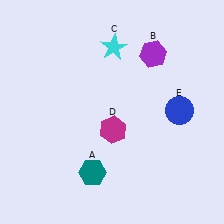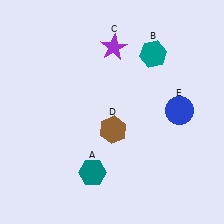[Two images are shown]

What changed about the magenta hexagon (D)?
In Image 1, D is magenta. In Image 2, it changed to brown.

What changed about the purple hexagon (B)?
In Image 1, B is purple. In Image 2, it changed to teal.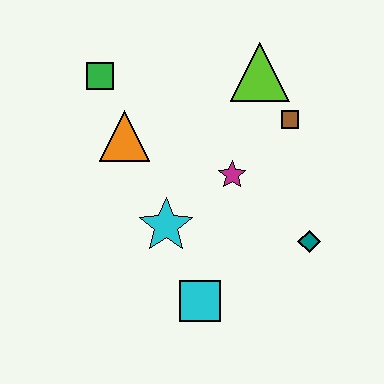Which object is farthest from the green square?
The teal diamond is farthest from the green square.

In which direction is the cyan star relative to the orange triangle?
The cyan star is below the orange triangle.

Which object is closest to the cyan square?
The cyan star is closest to the cyan square.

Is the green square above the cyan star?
Yes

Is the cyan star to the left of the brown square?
Yes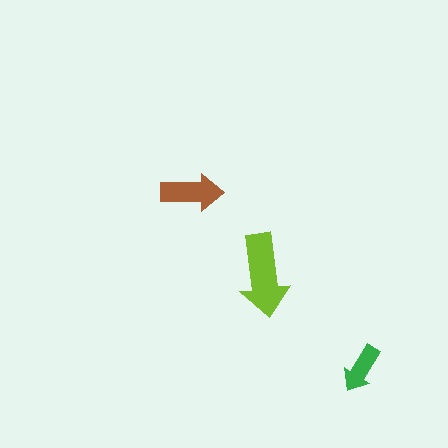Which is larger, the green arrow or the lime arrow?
The lime one.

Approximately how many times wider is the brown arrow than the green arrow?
About 1.5 times wider.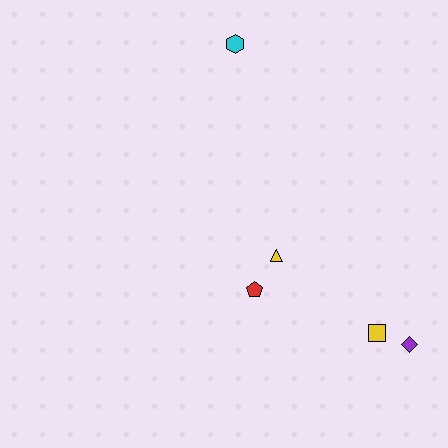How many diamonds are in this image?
There is 1 diamond.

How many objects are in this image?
There are 5 objects.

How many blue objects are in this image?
There are no blue objects.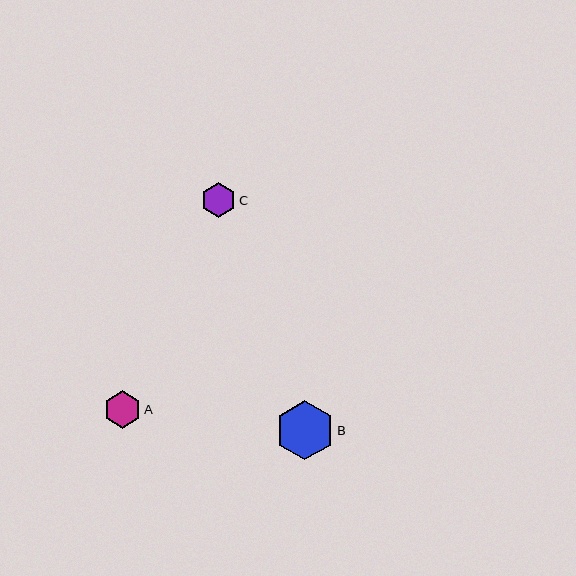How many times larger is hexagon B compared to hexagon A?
Hexagon B is approximately 1.6 times the size of hexagon A.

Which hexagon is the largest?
Hexagon B is the largest with a size of approximately 59 pixels.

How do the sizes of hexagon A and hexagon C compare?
Hexagon A and hexagon C are approximately the same size.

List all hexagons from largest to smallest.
From largest to smallest: B, A, C.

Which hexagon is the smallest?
Hexagon C is the smallest with a size of approximately 35 pixels.